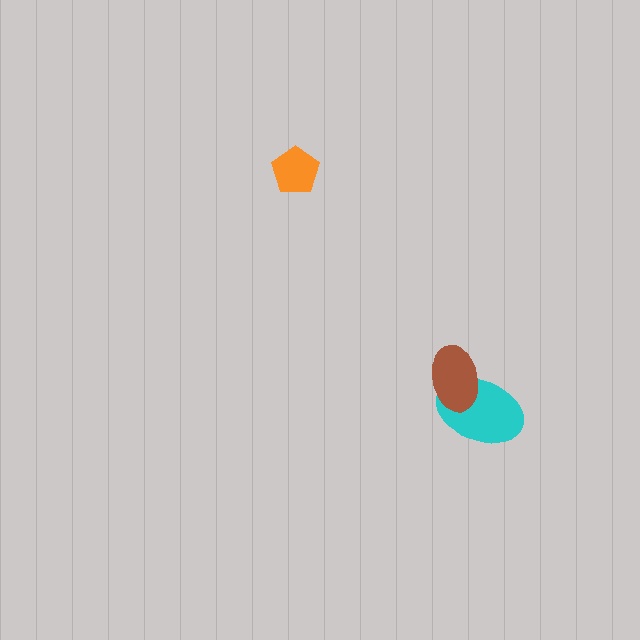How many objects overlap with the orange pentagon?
0 objects overlap with the orange pentagon.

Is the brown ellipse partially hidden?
No, no other shape covers it.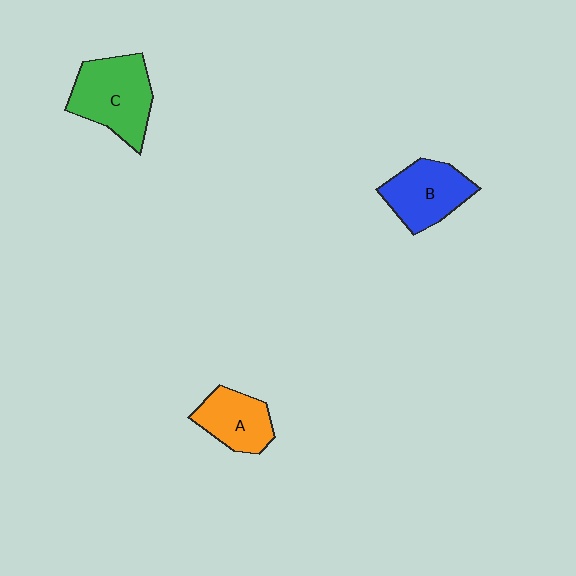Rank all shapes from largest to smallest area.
From largest to smallest: C (green), B (blue), A (orange).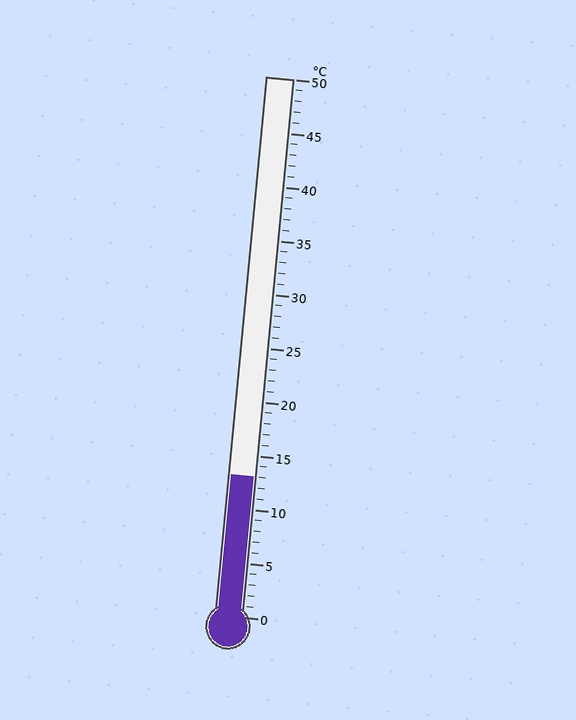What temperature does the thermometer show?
The thermometer shows approximately 13°C.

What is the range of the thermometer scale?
The thermometer scale ranges from 0°C to 50°C.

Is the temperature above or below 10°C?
The temperature is above 10°C.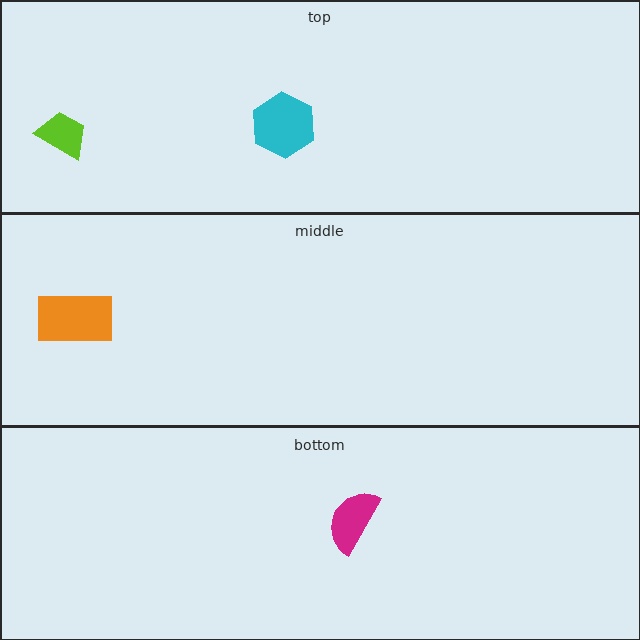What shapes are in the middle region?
The orange rectangle.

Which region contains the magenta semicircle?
The bottom region.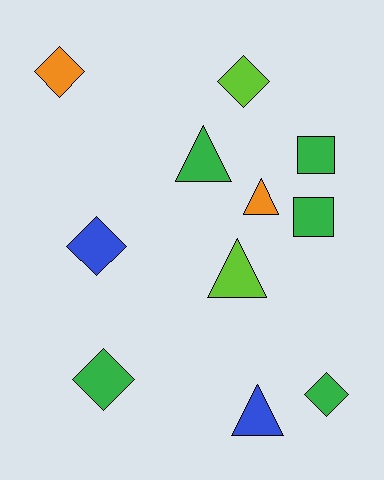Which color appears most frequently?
Green, with 5 objects.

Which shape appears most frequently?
Diamond, with 5 objects.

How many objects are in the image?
There are 11 objects.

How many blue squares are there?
There are no blue squares.